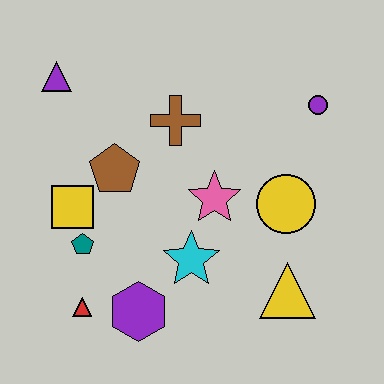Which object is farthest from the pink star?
The purple triangle is farthest from the pink star.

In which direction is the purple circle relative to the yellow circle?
The purple circle is above the yellow circle.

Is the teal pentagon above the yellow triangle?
Yes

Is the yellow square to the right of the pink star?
No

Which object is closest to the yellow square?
The teal pentagon is closest to the yellow square.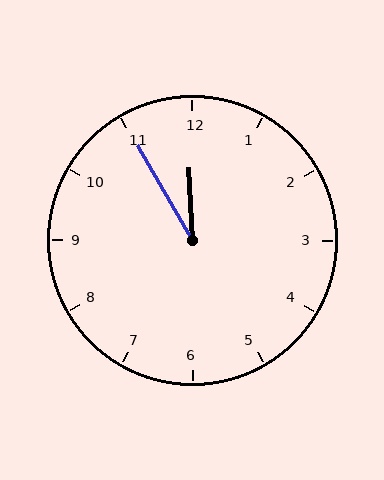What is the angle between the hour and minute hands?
Approximately 28 degrees.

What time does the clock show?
11:55.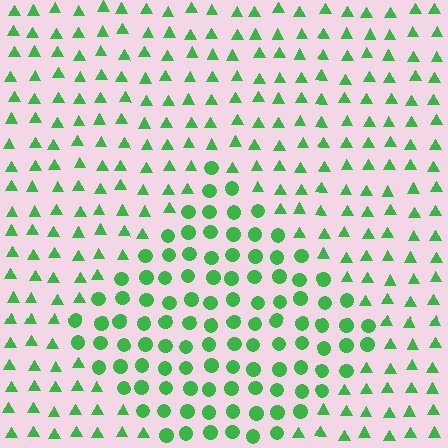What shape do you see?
I see a diamond.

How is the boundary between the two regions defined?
The boundary is defined by a change in element shape: circles inside vs. triangles outside. All elements share the same color and spacing.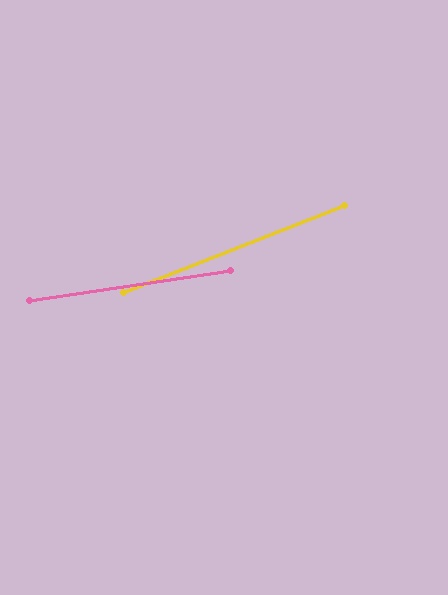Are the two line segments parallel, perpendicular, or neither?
Neither parallel nor perpendicular — they differ by about 13°.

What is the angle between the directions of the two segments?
Approximately 13 degrees.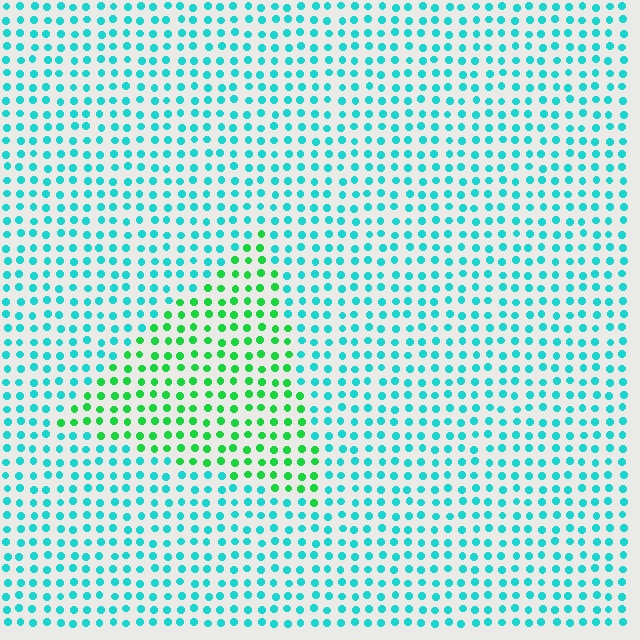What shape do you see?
I see a triangle.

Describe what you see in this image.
The image is filled with small cyan elements in a uniform arrangement. A triangle-shaped region is visible where the elements are tinted to a slightly different hue, forming a subtle color boundary.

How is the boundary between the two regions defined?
The boundary is defined purely by a slight shift in hue (about 46 degrees). Spacing, size, and orientation are identical on both sides.